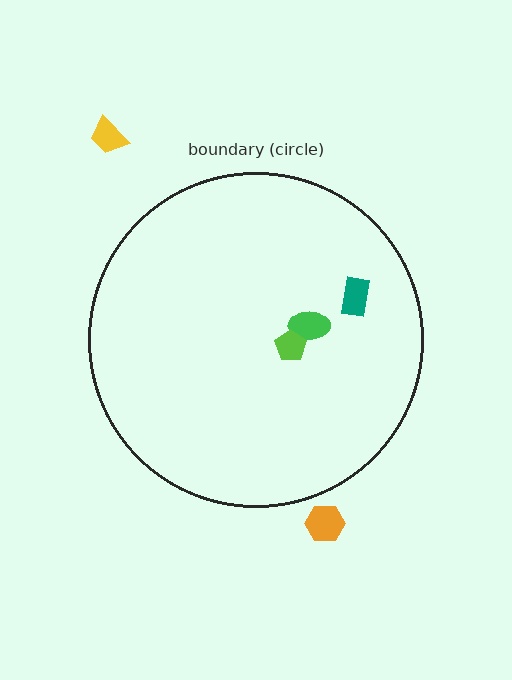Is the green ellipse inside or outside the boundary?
Inside.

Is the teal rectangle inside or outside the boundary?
Inside.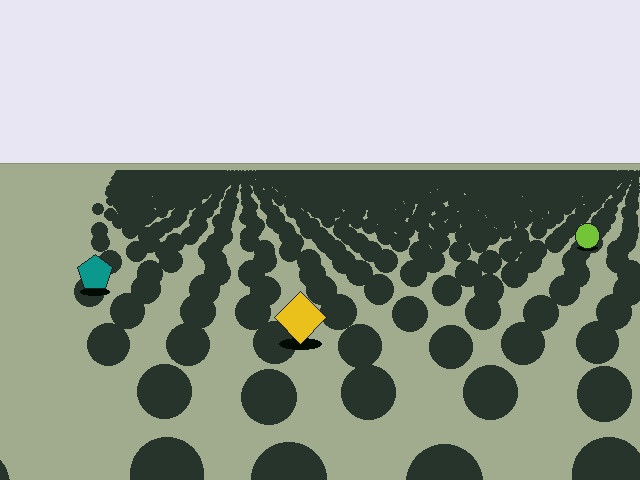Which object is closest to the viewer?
The yellow diamond is closest. The texture marks near it are larger and more spread out.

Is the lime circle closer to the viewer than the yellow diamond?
No. The yellow diamond is closer — you can tell from the texture gradient: the ground texture is coarser near it.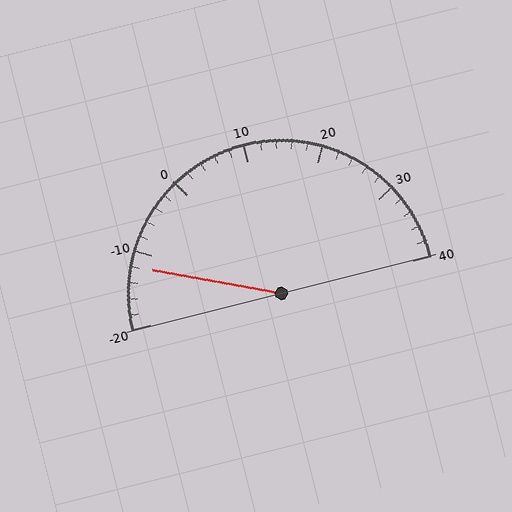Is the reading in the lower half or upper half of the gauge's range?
The reading is in the lower half of the range (-20 to 40).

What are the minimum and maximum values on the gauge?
The gauge ranges from -20 to 40.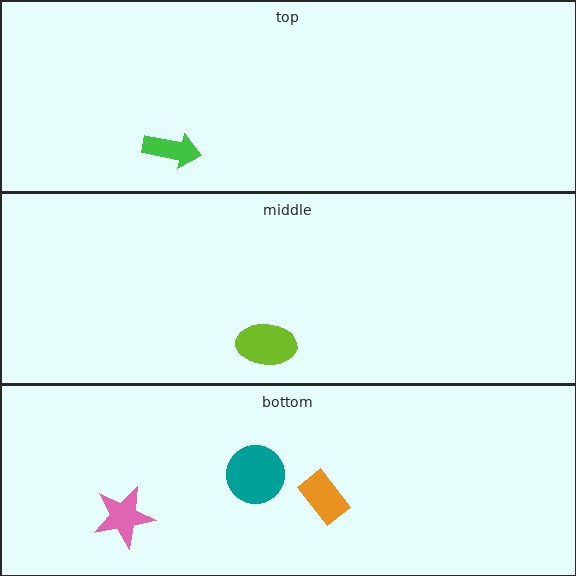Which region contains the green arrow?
The top region.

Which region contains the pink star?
The bottom region.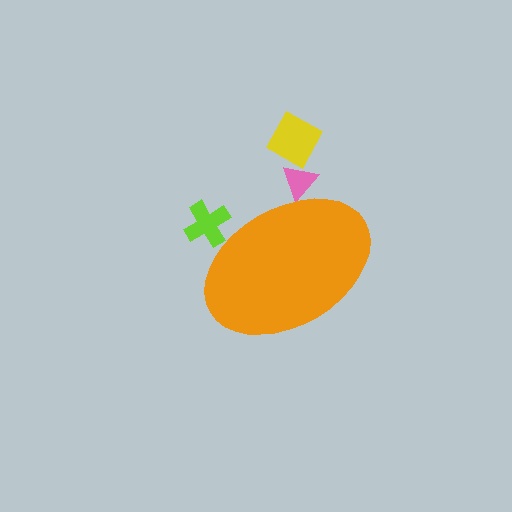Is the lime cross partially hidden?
Yes, the lime cross is partially hidden behind the orange ellipse.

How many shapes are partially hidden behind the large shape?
2 shapes are partially hidden.